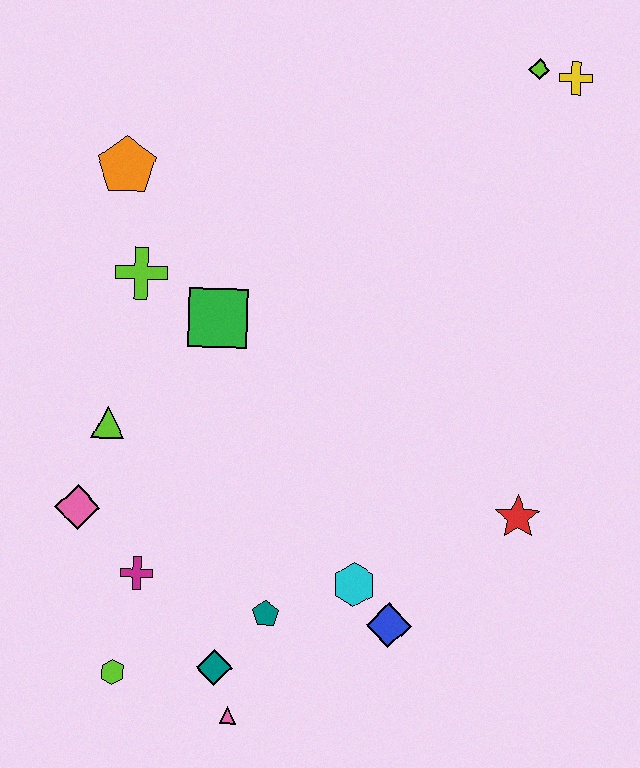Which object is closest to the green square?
The lime cross is closest to the green square.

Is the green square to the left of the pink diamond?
No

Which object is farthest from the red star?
The orange pentagon is farthest from the red star.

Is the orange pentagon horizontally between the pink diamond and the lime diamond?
Yes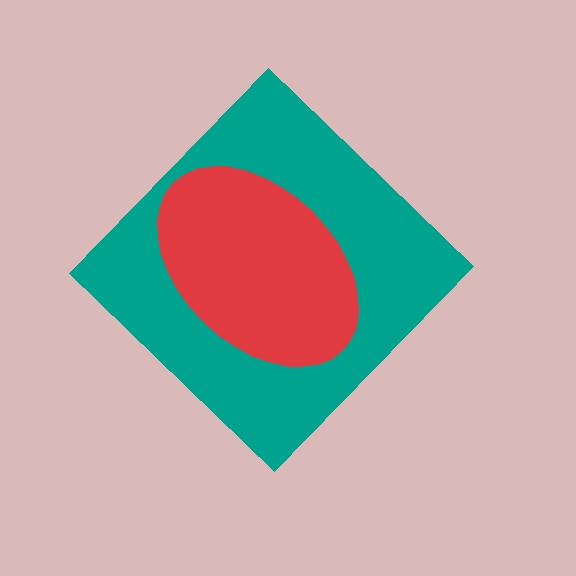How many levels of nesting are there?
2.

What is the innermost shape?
The red ellipse.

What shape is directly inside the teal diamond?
The red ellipse.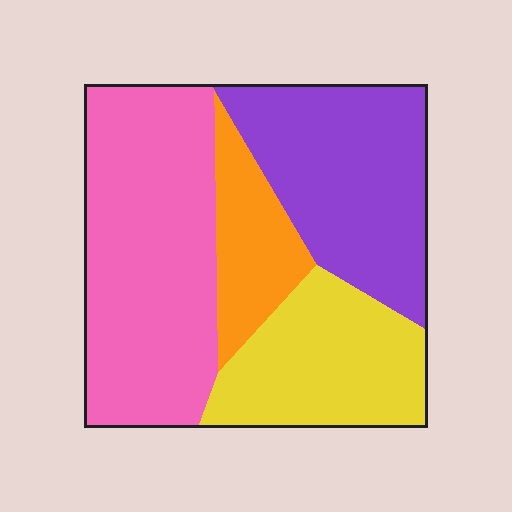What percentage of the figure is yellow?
Yellow takes up about one fifth (1/5) of the figure.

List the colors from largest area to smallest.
From largest to smallest: pink, purple, yellow, orange.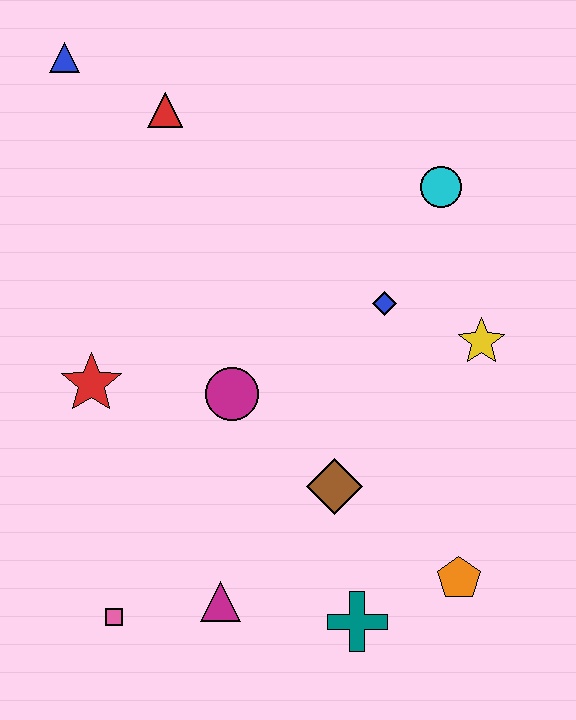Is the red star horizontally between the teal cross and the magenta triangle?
No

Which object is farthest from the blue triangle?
The orange pentagon is farthest from the blue triangle.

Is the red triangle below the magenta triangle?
No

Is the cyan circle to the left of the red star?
No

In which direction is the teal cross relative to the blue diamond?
The teal cross is below the blue diamond.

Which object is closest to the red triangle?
The blue triangle is closest to the red triangle.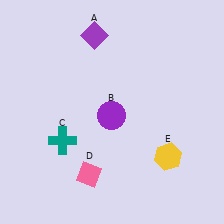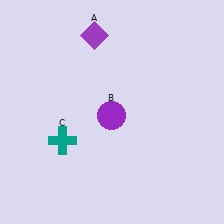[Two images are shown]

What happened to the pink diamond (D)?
The pink diamond (D) was removed in Image 2. It was in the bottom-left area of Image 1.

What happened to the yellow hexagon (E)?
The yellow hexagon (E) was removed in Image 2. It was in the bottom-right area of Image 1.